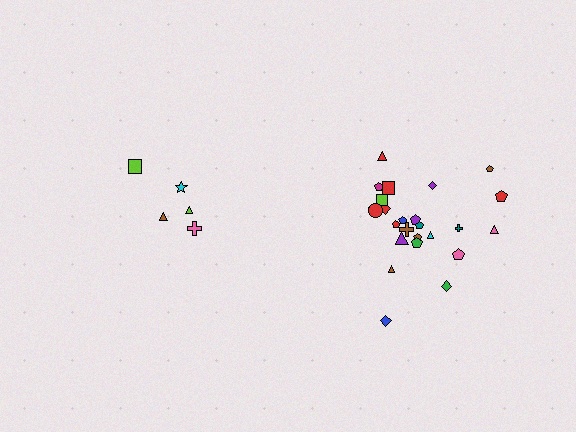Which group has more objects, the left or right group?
The right group.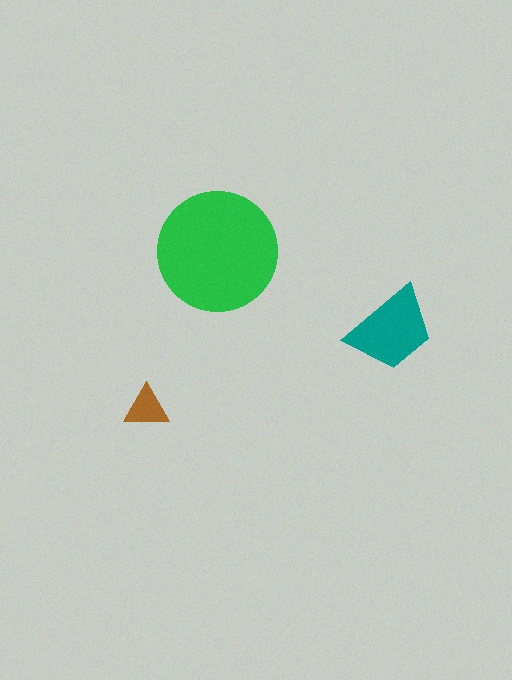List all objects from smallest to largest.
The brown triangle, the teal trapezoid, the green circle.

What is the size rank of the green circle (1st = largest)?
1st.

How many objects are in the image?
There are 3 objects in the image.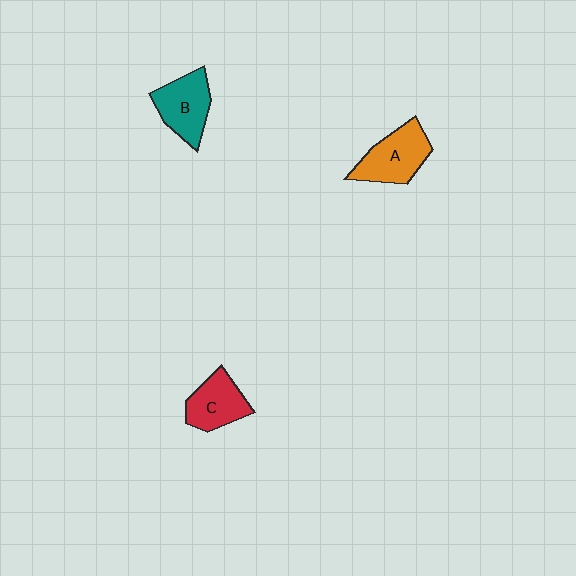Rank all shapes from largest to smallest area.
From largest to smallest: A (orange), B (teal), C (red).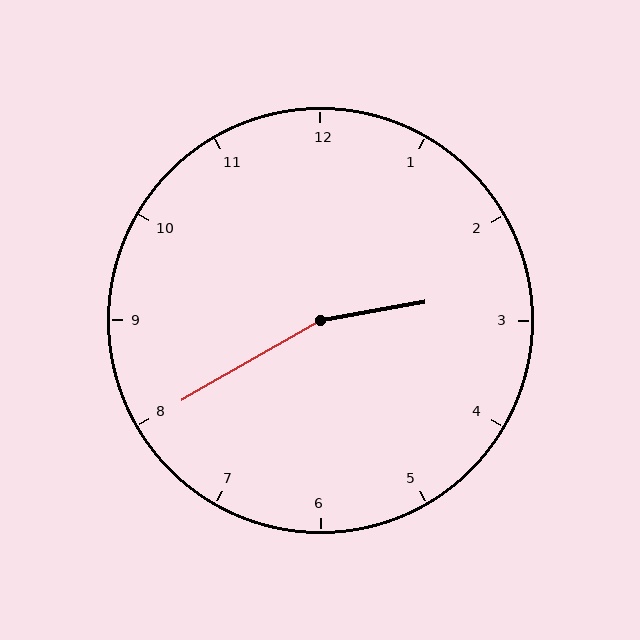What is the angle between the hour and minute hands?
Approximately 160 degrees.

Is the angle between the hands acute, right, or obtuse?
It is obtuse.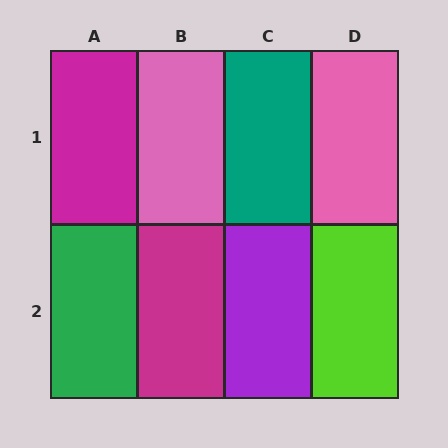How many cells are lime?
1 cell is lime.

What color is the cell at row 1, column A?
Magenta.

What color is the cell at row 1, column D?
Pink.